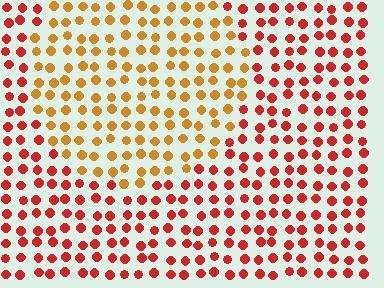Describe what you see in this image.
The image is filled with small red elements in a uniform arrangement. A circle-shaped region is visible where the elements are tinted to a slightly different hue, forming a subtle color boundary.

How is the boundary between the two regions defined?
The boundary is defined purely by a slight shift in hue (about 36 degrees). Spacing, size, and orientation are identical on both sides.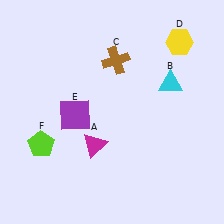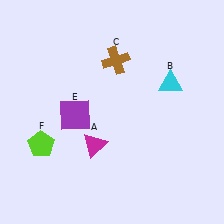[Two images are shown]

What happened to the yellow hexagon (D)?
The yellow hexagon (D) was removed in Image 2. It was in the top-right area of Image 1.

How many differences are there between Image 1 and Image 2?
There is 1 difference between the two images.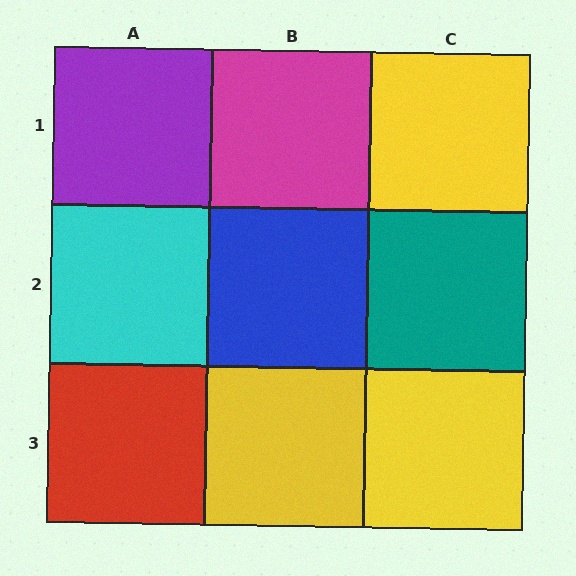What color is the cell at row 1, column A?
Purple.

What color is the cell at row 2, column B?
Blue.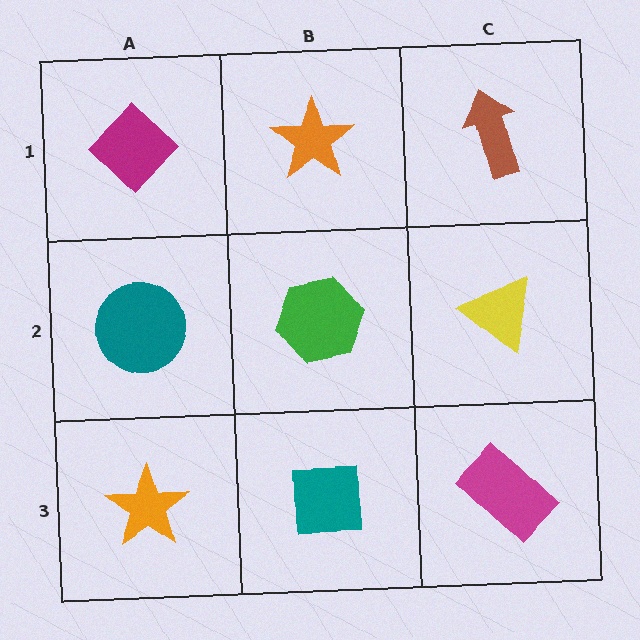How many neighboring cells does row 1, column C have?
2.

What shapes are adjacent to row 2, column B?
An orange star (row 1, column B), a teal square (row 3, column B), a teal circle (row 2, column A), a yellow triangle (row 2, column C).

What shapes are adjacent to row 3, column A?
A teal circle (row 2, column A), a teal square (row 3, column B).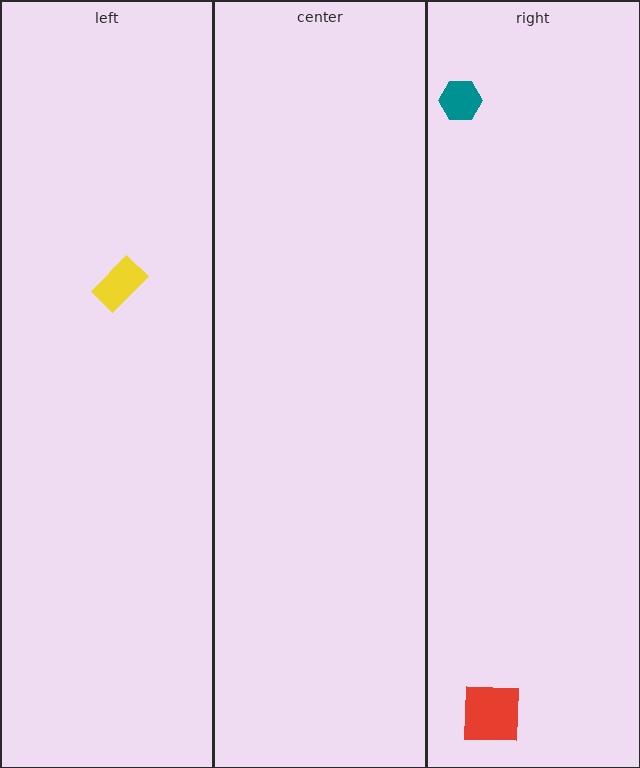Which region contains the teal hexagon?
The right region.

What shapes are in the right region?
The red square, the teal hexagon.